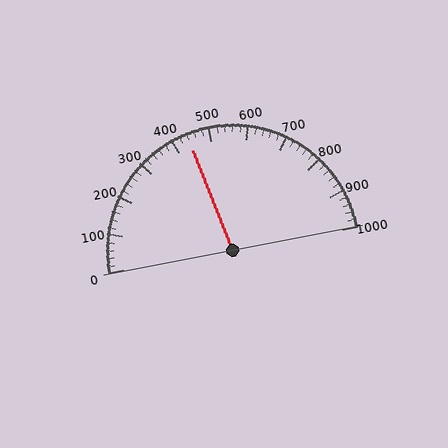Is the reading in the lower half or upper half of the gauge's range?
The reading is in the lower half of the range (0 to 1000).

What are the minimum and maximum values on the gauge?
The gauge ranges from 0 to 1000.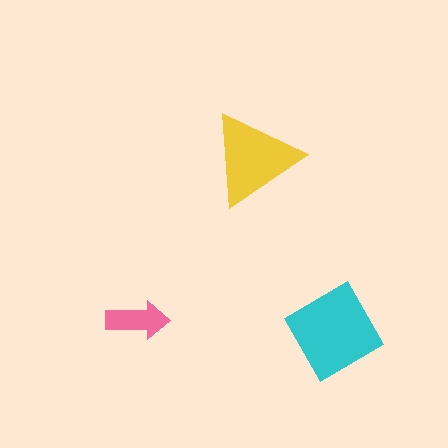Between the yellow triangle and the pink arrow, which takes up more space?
The yellow triangle.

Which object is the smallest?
The pink arrow.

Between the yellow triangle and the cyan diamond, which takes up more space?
The cyan diamond.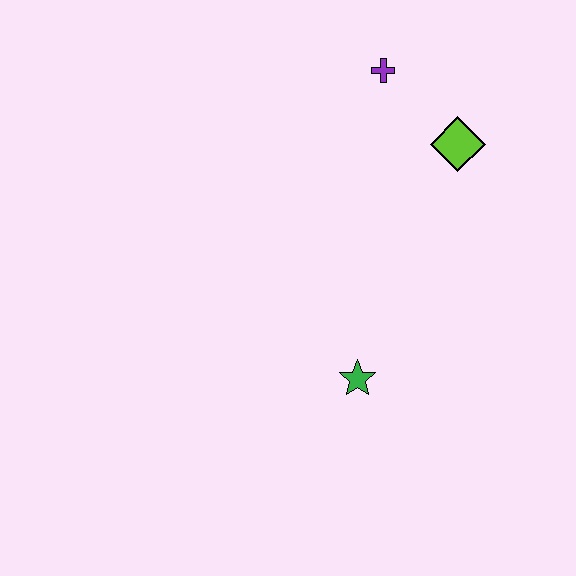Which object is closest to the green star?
The lime diamond is closest to the green star.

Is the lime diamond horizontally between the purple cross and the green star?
No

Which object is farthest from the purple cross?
The green star is farthest from the purple cross.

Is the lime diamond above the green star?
Yes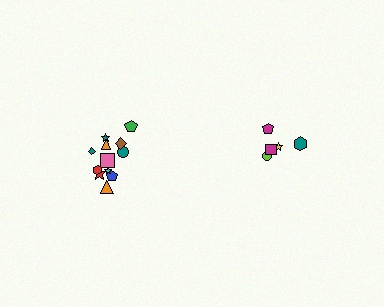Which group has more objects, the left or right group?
The left group.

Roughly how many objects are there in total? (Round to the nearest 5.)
Roughly 15 objects in total.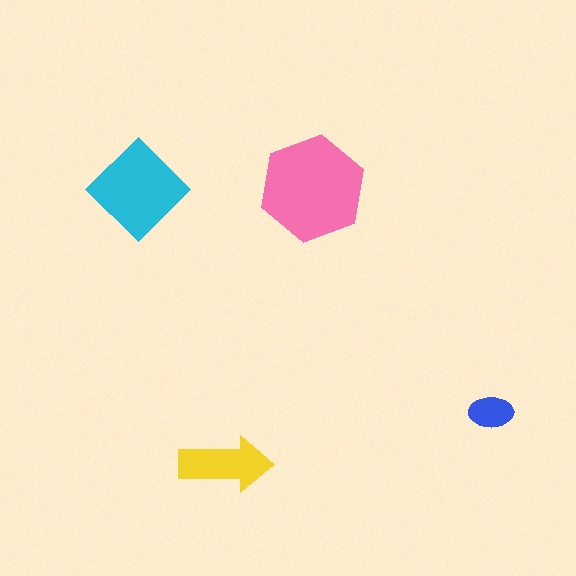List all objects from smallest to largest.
The blue ellipse, the yellow arrow, the cyan diamond, the pink hexagon.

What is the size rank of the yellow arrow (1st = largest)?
3rd.